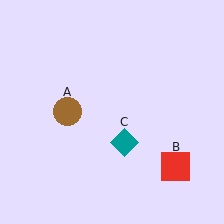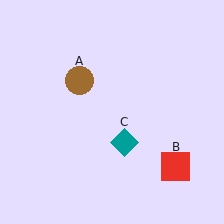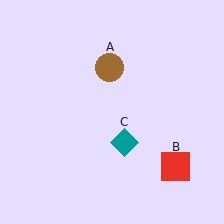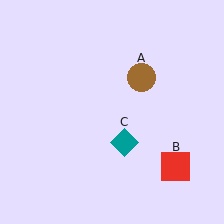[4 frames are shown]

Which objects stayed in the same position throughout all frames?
Red square (object B) and teal diamond (object C) remained stationary.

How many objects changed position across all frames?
1 object changed position: brown circle (object A).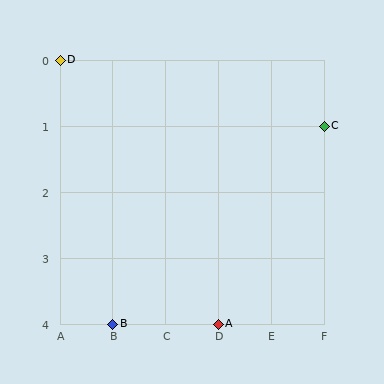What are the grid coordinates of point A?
Point A is at grid coordinates (D, 4).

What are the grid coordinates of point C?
Point C is at grid coordinates (F, 1).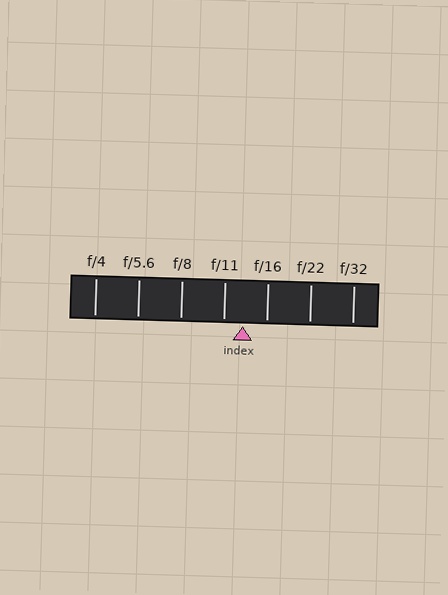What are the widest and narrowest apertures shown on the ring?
The widest aperture shown is f/4 and the narrowest is f/32.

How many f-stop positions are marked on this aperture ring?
There are 7 f-stop positions marked.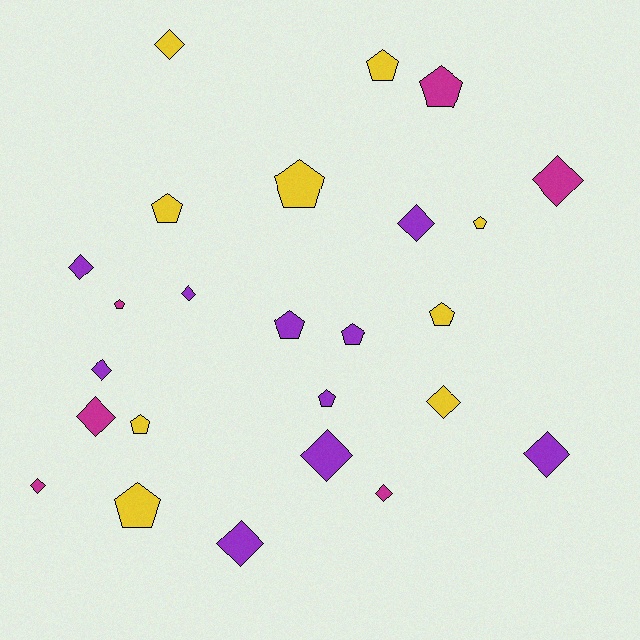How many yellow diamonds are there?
There are 2 yellow diamonds.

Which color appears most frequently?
Purple, with 10 objects.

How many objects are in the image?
There are 25 objects.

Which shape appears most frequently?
Diamond, with 13 objects.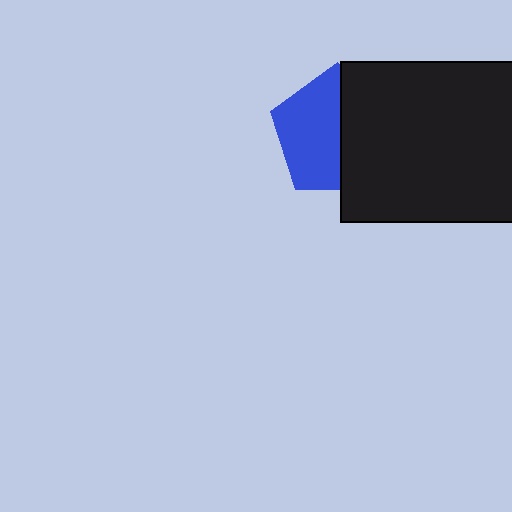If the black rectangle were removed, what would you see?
You would see the complete blue pentagon.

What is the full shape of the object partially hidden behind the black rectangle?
The partially hidden object is a blue pentagon.